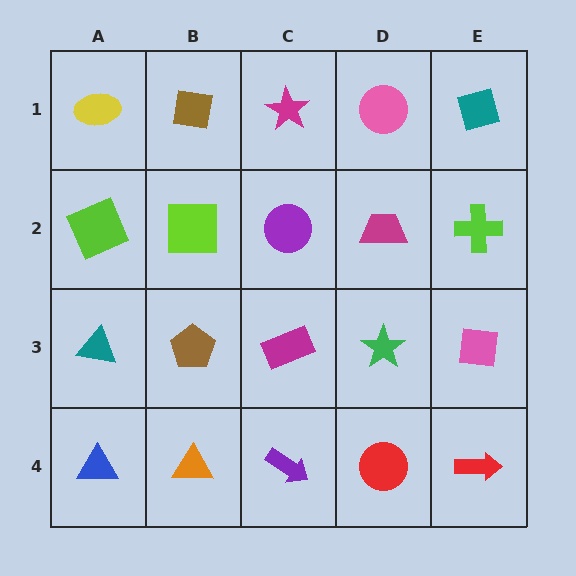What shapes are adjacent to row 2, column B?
A brown square (row 1, column B), a brown pentagon (row 3, column B), a lime square (row 2, column A), a purple circle (row 2, column C).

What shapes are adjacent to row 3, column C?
A purple circle (row 2, column C), a purple arrow (row 4, column C), a brown pentagon (row 3, column B), a green star (row 3, column D).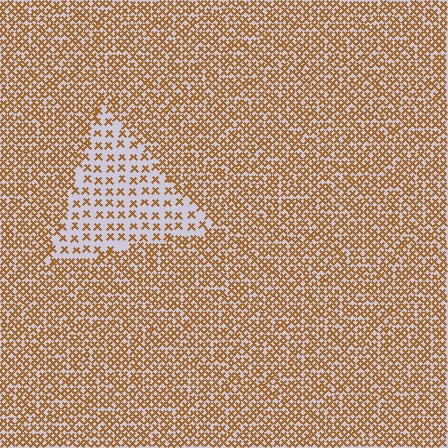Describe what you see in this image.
The image contains small brown elements arranged at two different densities. A triangle-shaped region is visible where the elements are less densely packed than the surrounding area.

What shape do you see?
I see a triangle.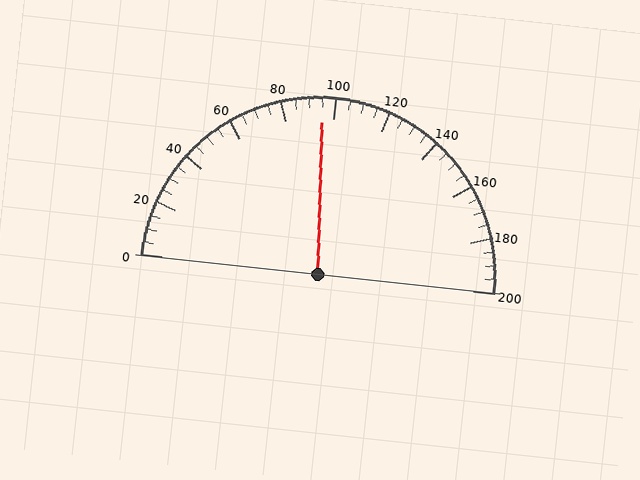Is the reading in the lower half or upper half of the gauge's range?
The reading is in the lower half of the range (0 to 200).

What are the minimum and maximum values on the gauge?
The gauge ranges from 0 to 200.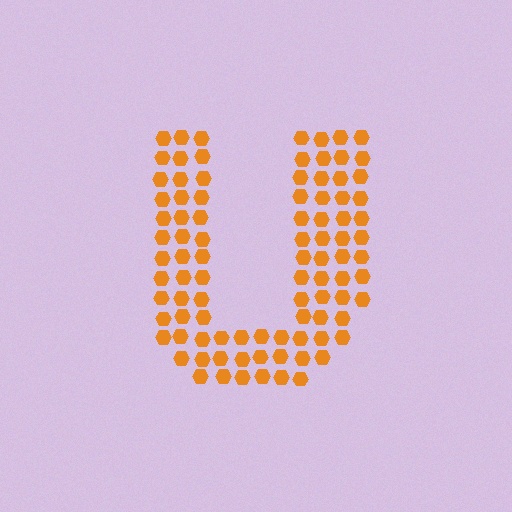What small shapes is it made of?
It is made of small hexagons.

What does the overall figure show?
The overall figure shows the letter U.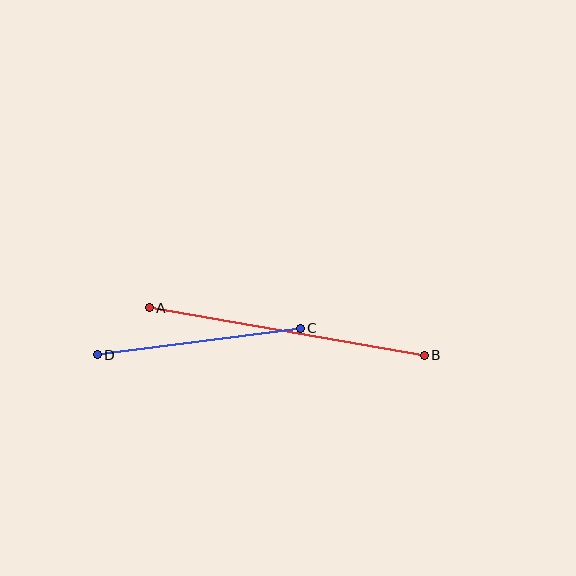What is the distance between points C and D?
The distance is approximately 205 pixels.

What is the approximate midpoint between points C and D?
The midpoint is at approximately (199, 342) pixels.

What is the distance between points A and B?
The distance is approximately 279 pixels.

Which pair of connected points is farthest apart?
Points A and B are farthest apart.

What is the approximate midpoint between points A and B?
The midpoint is at approximately (287, 332) pixels.